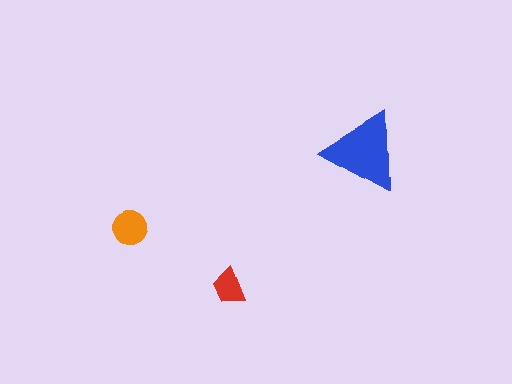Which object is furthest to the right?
The blue triangle is rightmost.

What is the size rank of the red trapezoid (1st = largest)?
3rd.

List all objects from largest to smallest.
The blue triangle, the orange circle, the red trapezoid.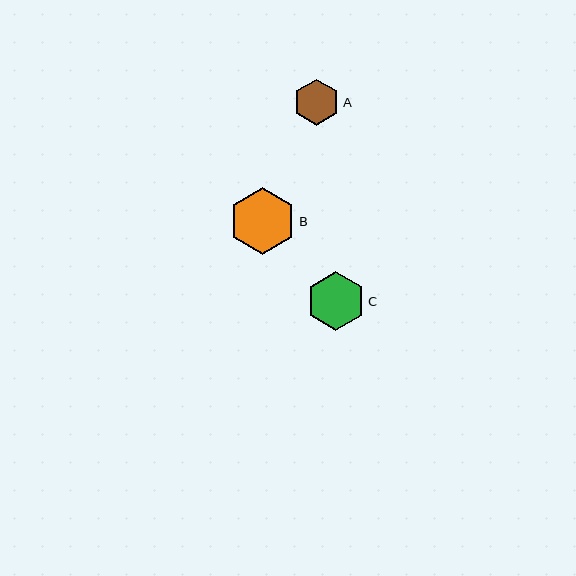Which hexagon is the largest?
Hexagon B is the largest with a size of approximately 66 pixels.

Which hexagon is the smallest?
Hexagon A is the smallest with a size of approximately 46 pixels.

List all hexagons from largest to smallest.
From largest to smallest: B, C, A.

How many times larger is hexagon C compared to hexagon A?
Hexagon C is approximately 1.3 times the size of hexagon A.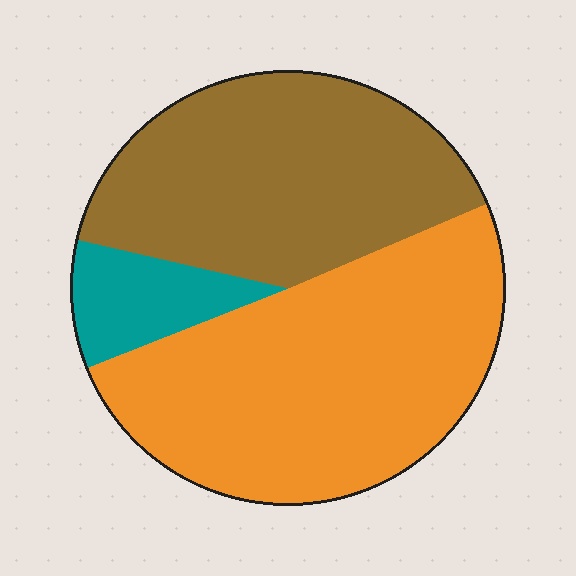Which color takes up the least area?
Teal, at roughly 10%.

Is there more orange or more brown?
Orange.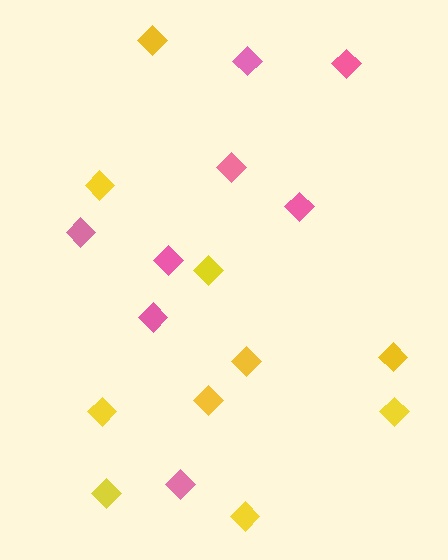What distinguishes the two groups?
There are 2 groups: one group of yellow diamonds (10) and one group of pink diamonds (8).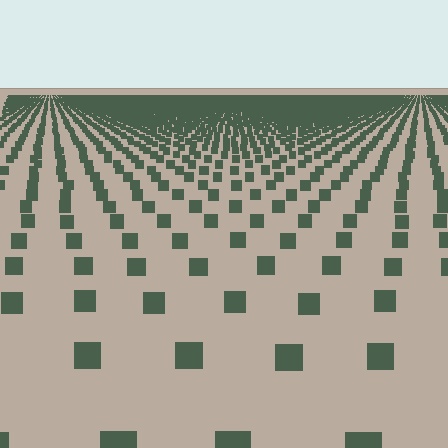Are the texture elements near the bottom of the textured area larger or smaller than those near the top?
Larger. Near the bottom, elements are closer to the viewer and appear at a bigger on-screen size.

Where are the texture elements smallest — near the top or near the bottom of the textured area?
Near the top.